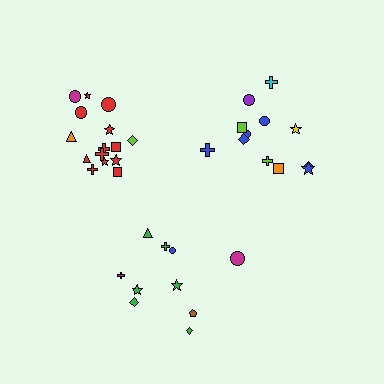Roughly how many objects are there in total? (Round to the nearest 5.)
Roughly 35 objects in total.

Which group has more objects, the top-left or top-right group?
The top-left group.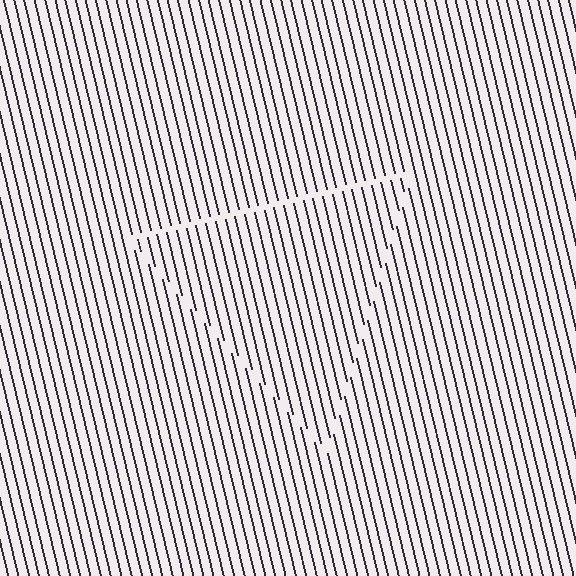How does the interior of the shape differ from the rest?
The interior of the shape contains the same grating, shifted by half a period — the contour is defined by the phase discontinuity where line-ends from the inner and outer gratings abut.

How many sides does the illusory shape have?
3 sides — the line-ends trace a triangle.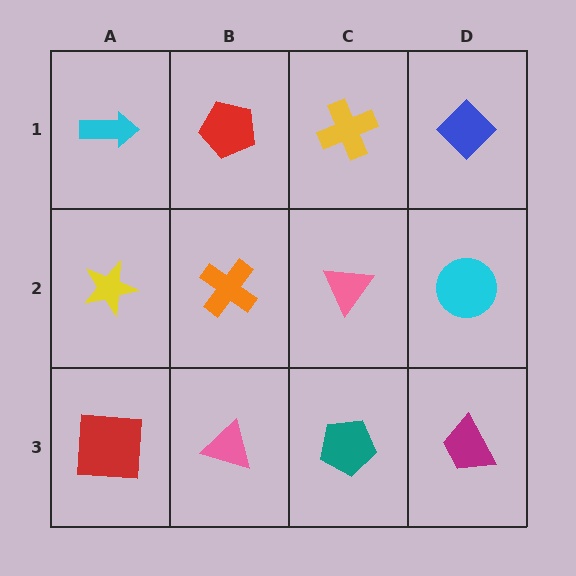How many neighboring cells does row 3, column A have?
2.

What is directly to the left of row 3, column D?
A teal pentagon.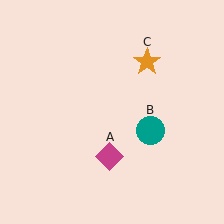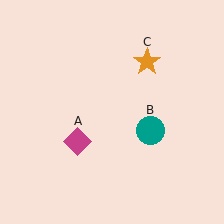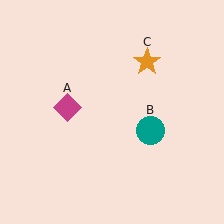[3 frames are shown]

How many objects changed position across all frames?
1 object changed position: magenta diamond (object A).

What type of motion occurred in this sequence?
The magenta diamond (object A) rotated clockwise around the center of the scene.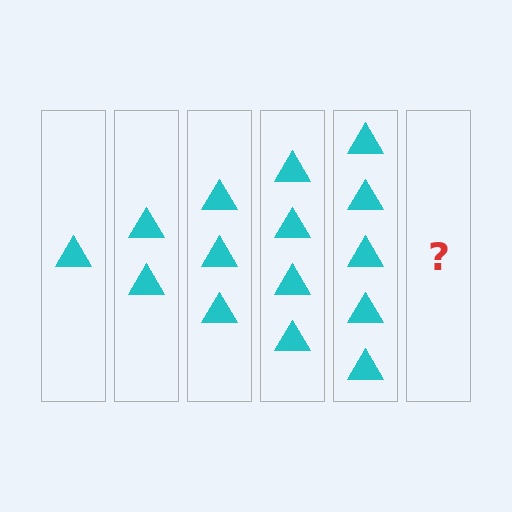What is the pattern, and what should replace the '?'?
The pattern is that each step adds one more triangle. The '?' should be 6 triangles.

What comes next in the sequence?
The next element should be 6 triangles.